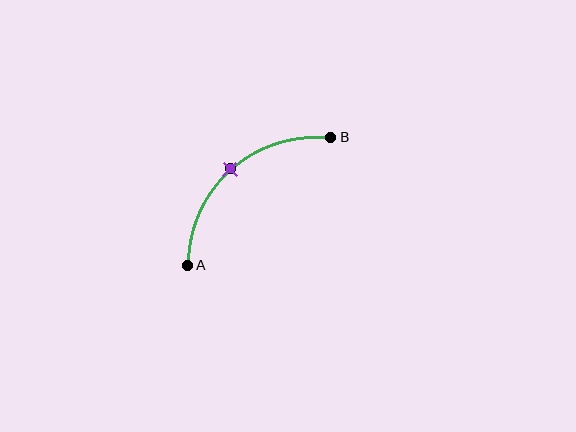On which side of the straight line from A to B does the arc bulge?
The arc bulges above and to the left of the straight line connecting A and B.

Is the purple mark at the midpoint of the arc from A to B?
Yes. The purple mark lies on the arc at equal arc-length from both A and B — it is the arc midpoint.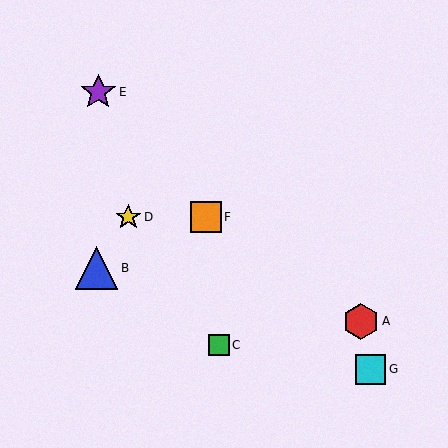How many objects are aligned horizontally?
2 objects (D, F) are aligned horizontally.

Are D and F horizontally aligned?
Yes, both are at y≈217.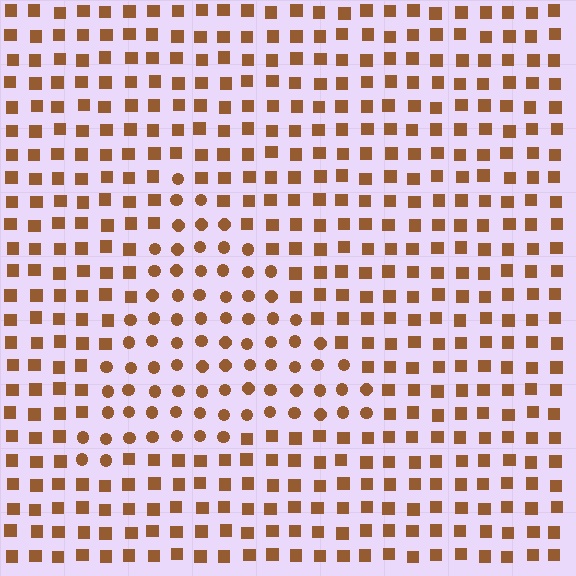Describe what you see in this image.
The image is filled with small brown elements arranged in a uniform grid. A triangle-shaped region contains circles, while the surrounding area contains squares. The boundary is defined purely by the change in element shape.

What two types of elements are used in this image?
The image uses circles inside the triangle region and squares outside it.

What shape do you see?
I see a triangle.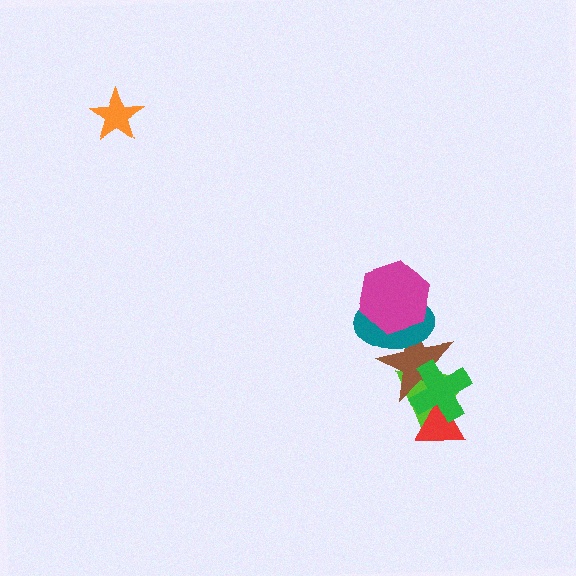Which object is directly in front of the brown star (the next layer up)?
The teal ellipse is directly in front of the brown star.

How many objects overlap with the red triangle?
2 objects overlap with the red triangle.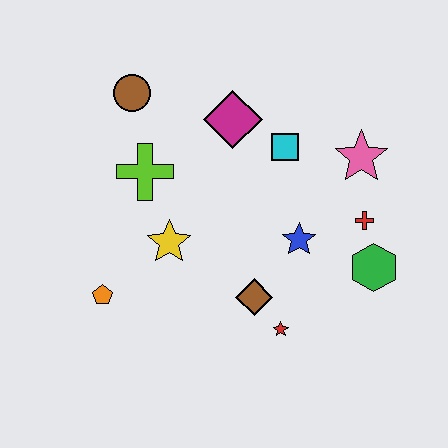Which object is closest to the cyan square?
The magenta diamond is closest to the cyan square.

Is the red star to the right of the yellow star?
Yes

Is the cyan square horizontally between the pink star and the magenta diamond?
Yes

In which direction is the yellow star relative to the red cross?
The yellow star is to the left of the red cross.